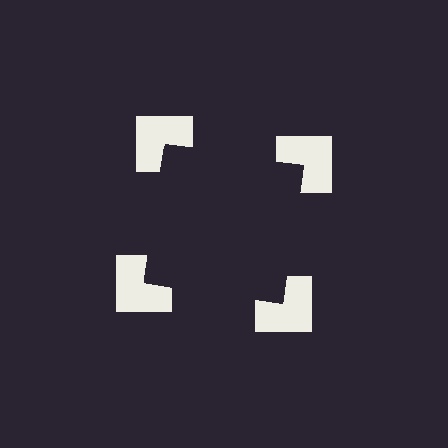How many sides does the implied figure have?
4 sides.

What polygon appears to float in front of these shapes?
An illusory square — its edges are inferred from the aligned wedge cuts in the notched squares, not physically drawn.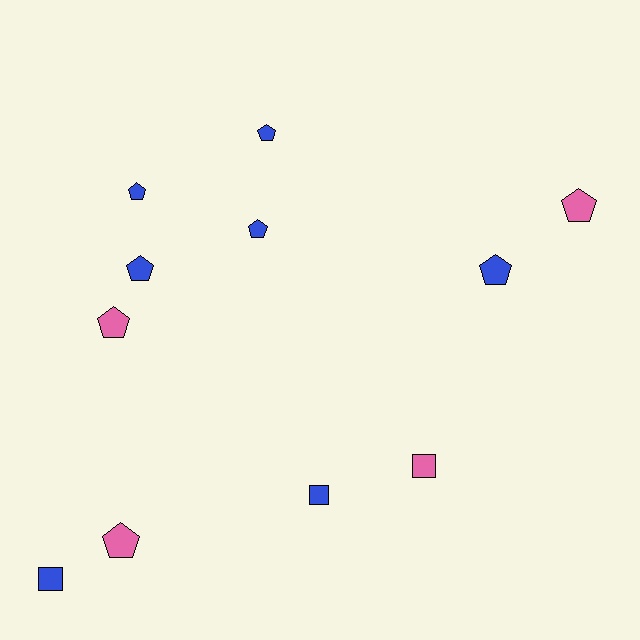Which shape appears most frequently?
Pentagon, with 8 objects.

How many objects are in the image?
There are 11 objects.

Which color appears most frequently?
Blue, with 7 objects.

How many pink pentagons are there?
There are 3 pink pentagons.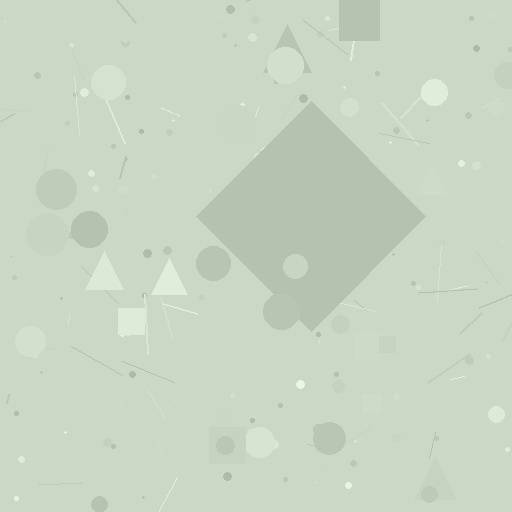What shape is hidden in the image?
A diamond is hidden in the image.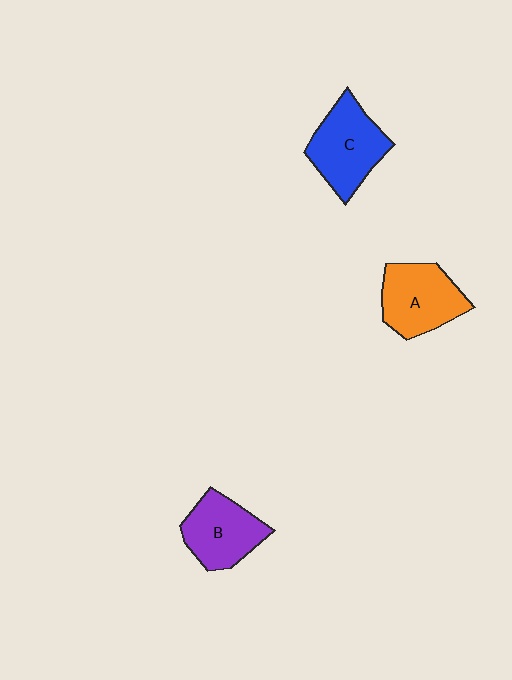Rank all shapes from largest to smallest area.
From largest to smallest: C (blue), A (orange), B (purple).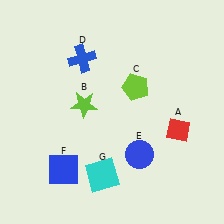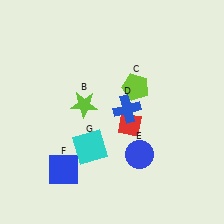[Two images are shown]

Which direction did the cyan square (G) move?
The cyan square (G) moved up.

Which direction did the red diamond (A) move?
The red diamond (A) moved left.